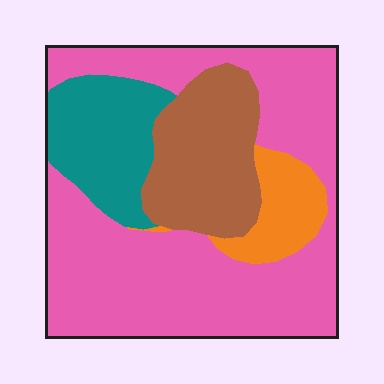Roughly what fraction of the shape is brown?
Brown takes up between a sixth and a third of the shape.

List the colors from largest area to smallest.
From largest to smallest: pink, brown, teal, orange.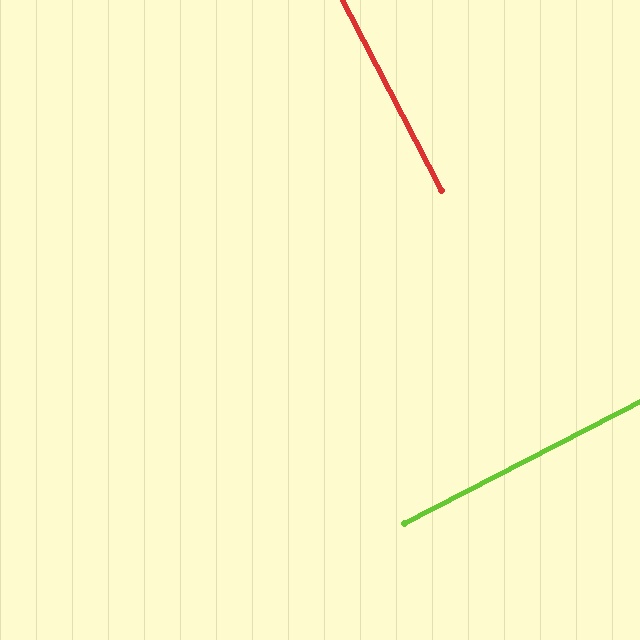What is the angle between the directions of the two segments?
Approximately 90 degrees.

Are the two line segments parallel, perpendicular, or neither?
Perpendicular — they meet at approximately 90°.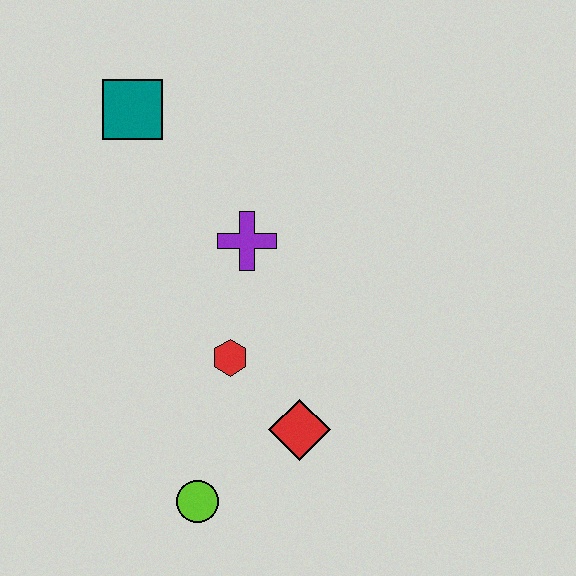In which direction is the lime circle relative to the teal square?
The lime circle is below the teal square.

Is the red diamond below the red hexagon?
Yes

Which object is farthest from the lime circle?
The teal square is farthest from the lime circle.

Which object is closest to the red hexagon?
The red diamond is closest to the red hexagon.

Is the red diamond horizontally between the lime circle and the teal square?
No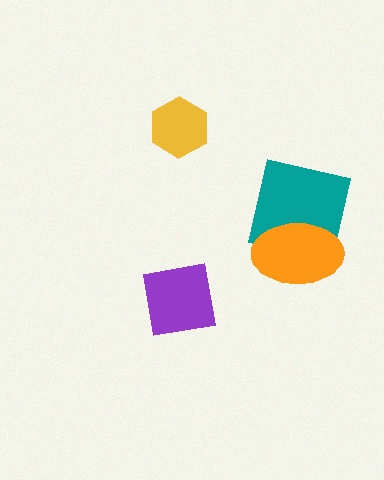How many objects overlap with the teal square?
1 object overlaps with the teal square.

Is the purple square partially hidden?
No, no other shape covers it.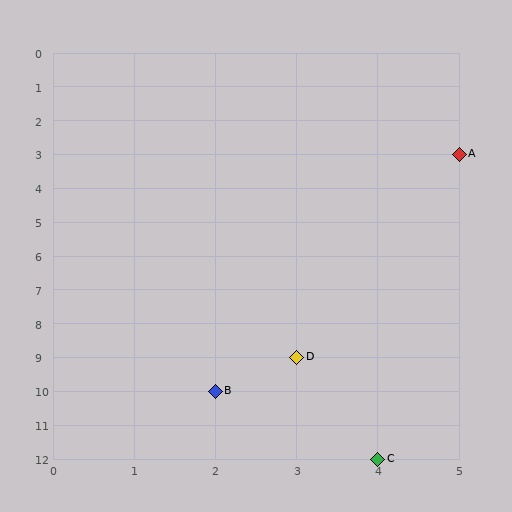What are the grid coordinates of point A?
Point A is at grid coordinates (5, 3).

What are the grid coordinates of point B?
Point B is at grid coordinates (2, 10).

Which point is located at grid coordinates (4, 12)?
Point C is at (4, 12).